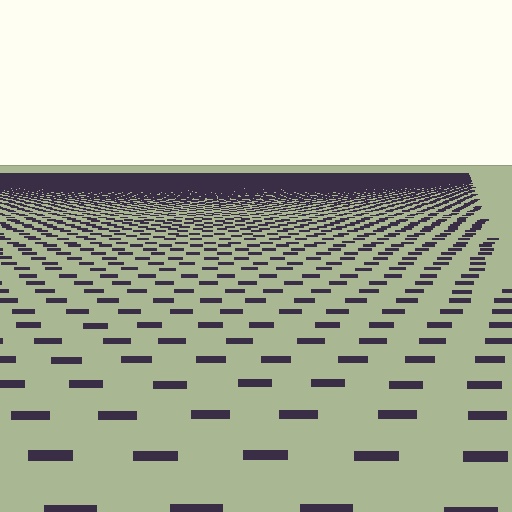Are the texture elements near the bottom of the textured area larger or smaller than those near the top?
Larger. Near the bottom, elements are closer to the viewer and appear at a bigger on-screen size.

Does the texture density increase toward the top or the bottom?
Density increases toward the top.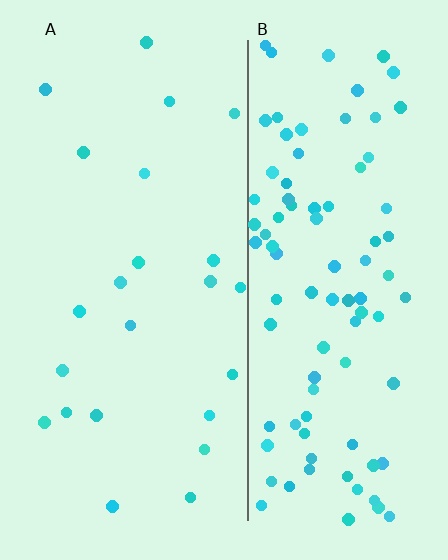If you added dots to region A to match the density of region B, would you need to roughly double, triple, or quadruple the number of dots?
Approximately quadruple.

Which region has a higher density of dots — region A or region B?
B (the right).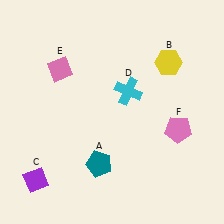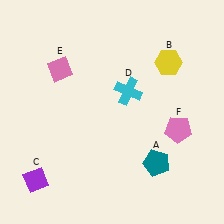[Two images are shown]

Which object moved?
The teal pentagon (A) moved right.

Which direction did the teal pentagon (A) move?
The teal pentagon (A) moved right.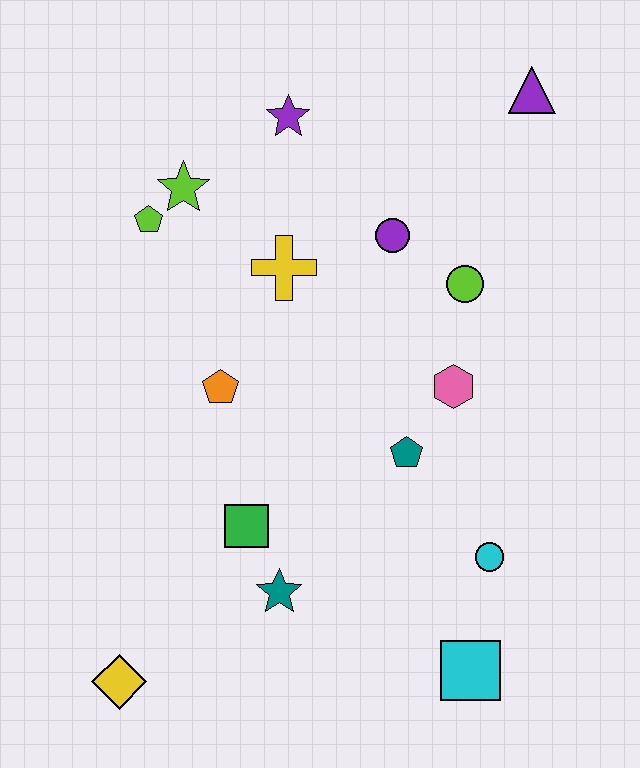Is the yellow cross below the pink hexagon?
No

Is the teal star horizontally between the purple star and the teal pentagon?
No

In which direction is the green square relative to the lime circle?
The green square is below the lime circle.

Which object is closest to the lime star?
The lime pentagon is closest to the lime star.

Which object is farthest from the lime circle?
The yellow diamond is farthest from the lime circle.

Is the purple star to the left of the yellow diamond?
No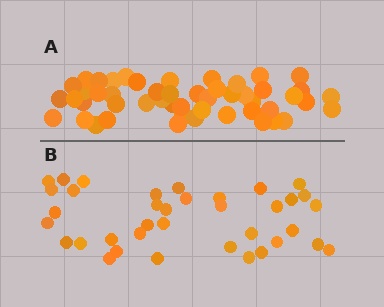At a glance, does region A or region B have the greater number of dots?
Region A (the top region) has more dots.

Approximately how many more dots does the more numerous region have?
Region A has approximately 15 more dots than region B.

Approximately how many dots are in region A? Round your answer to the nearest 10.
About 50 dots.